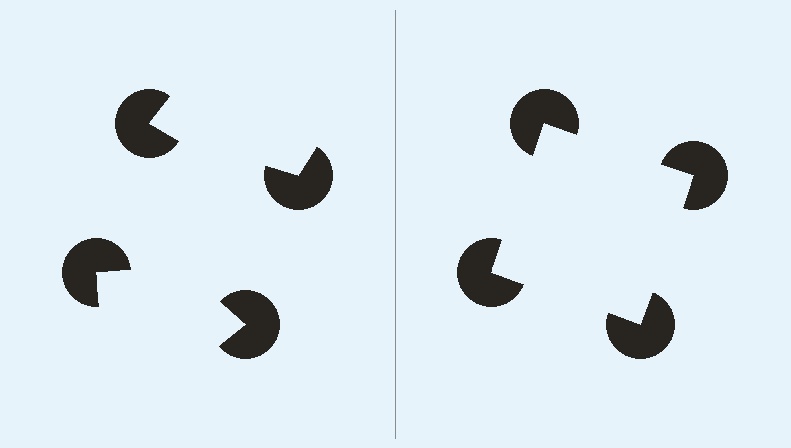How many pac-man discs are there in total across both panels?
8 — 4 on each side.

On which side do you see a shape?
An illusory square appears on the right side. On the left side the wedge cuts are rotated, so no coherent shape forms.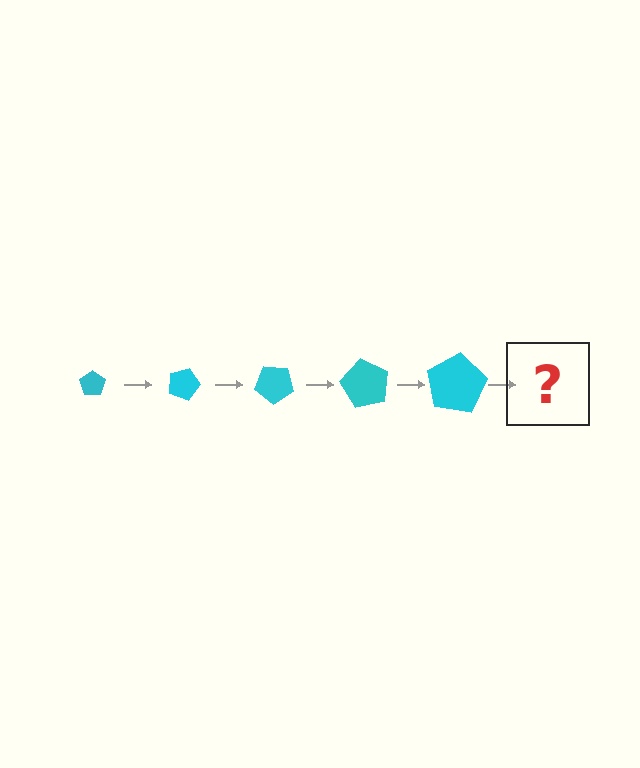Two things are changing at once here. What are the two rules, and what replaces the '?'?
The two rules are that the pentagon grows larger each step and it rotates 20 degrees each step. The '?' should be a pentagon, larger than the previous one and rotated 100 degrees from the start.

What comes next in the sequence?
The next element should be a pentagon, larger than the previous one and rotated 100 degrees from the start.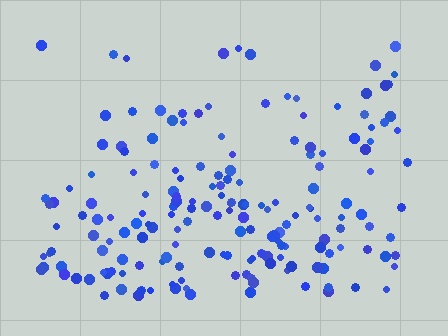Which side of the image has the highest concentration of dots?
The bottom.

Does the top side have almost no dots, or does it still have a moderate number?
Still a moderate number, just noticeably fewer than the bottom.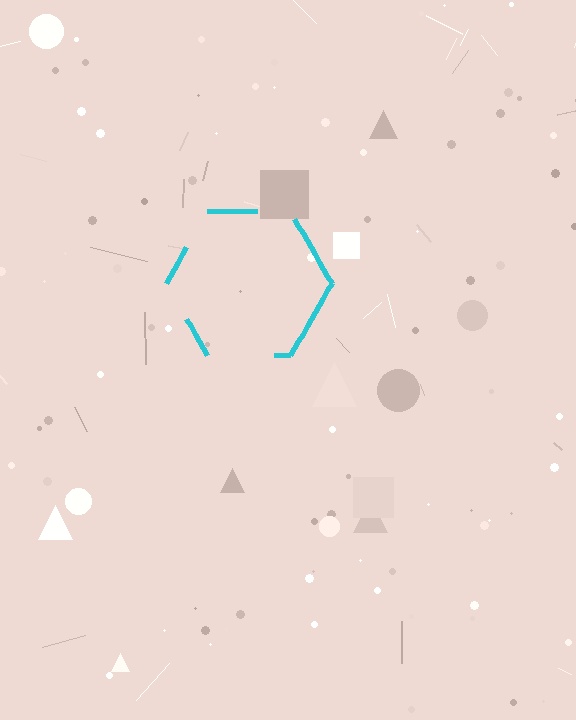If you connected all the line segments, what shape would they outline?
They would outline a hexagon.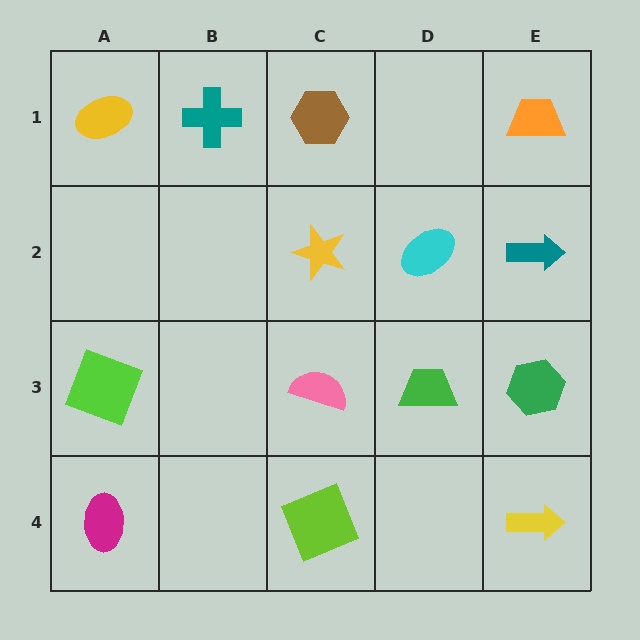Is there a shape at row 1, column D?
No, that cell is empty.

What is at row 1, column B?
A teal cross.